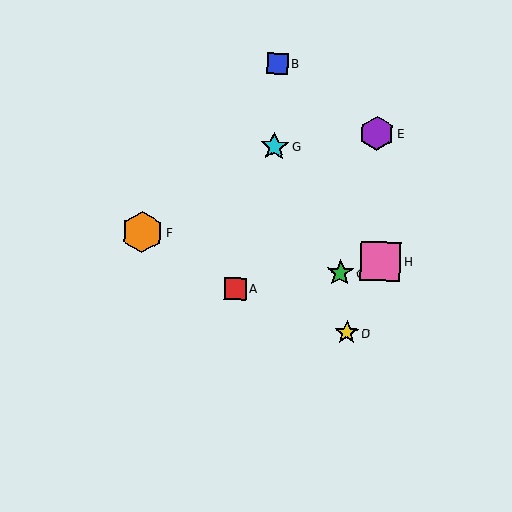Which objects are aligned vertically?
Objects B, G are aligned vertically.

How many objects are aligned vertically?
2 objects (B, G) are aligned vertically.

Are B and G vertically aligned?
Yes, both are at x≈277.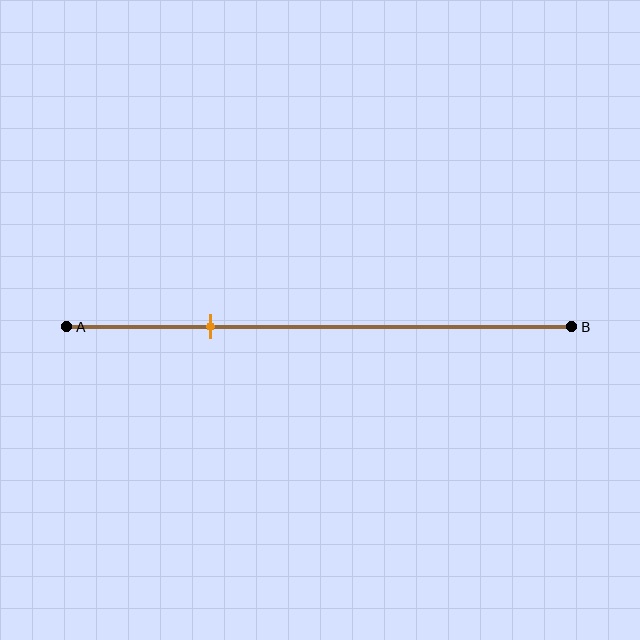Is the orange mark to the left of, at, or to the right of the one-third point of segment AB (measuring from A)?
The orange mark is to the left of the one-third point of segment AB.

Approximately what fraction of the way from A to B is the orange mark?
The orange mark is approximately 30% of the way from A to B.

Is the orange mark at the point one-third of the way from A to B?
No, the mark is at about 30% from A, not at the 33% one-third point.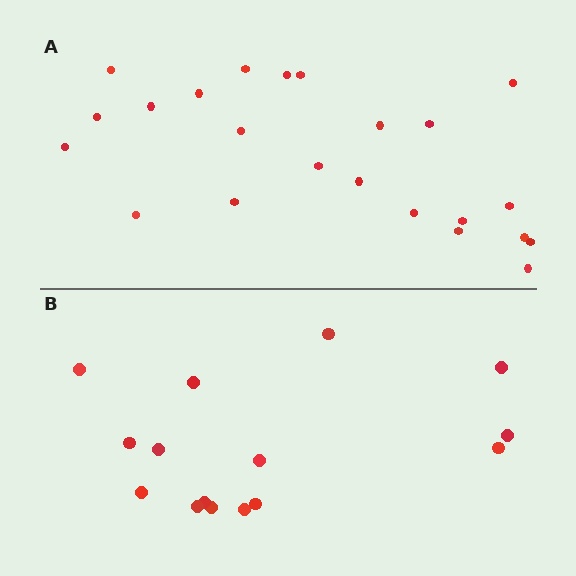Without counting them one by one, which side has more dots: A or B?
Region A (the top region) has more dots.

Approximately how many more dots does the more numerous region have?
Region A has roughly 8 or so more dots than region B.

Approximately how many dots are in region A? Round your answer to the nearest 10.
About 20 dots. (The exact count is 23, which rounds to 20.)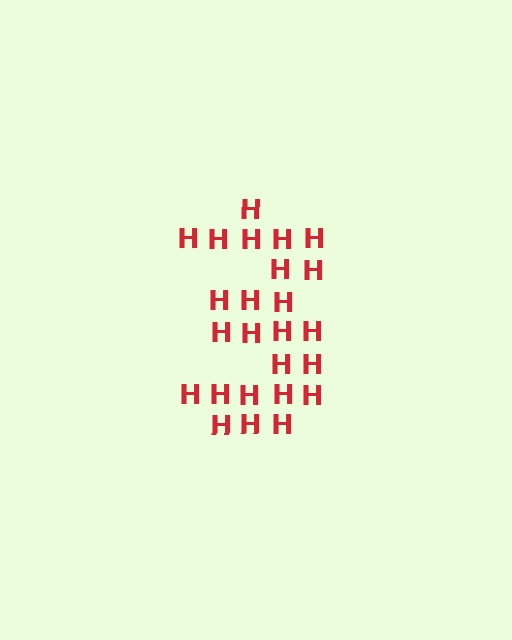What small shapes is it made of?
It is made of small letter H's.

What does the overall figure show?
The overall figure shows the digit 3.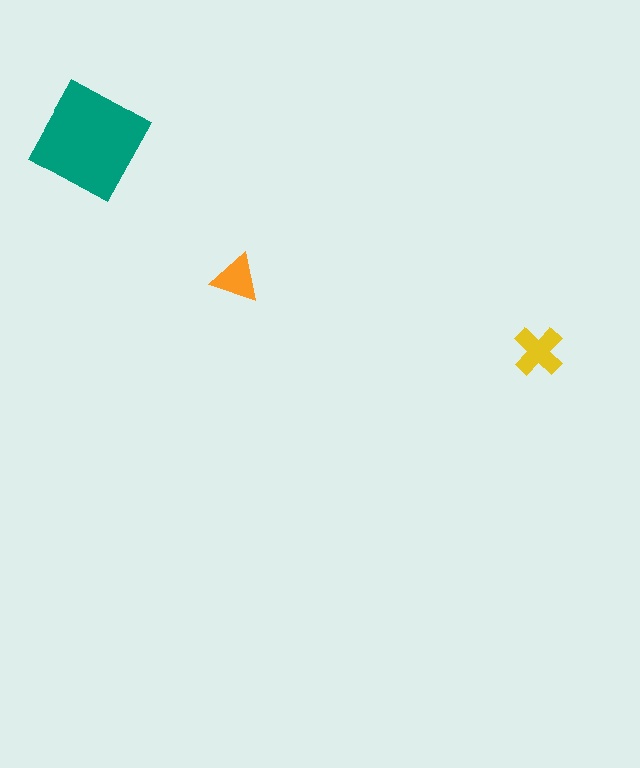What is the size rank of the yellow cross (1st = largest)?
2nd.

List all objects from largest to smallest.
The teal diamond, the yellow cross, the orange triangle.